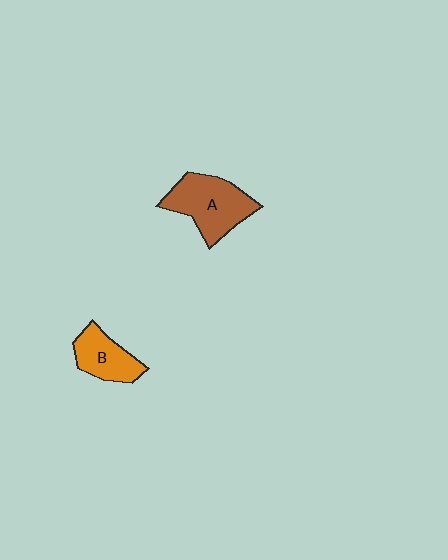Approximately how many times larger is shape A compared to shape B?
Approximately 1.5 times.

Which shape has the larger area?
Shape A (brown).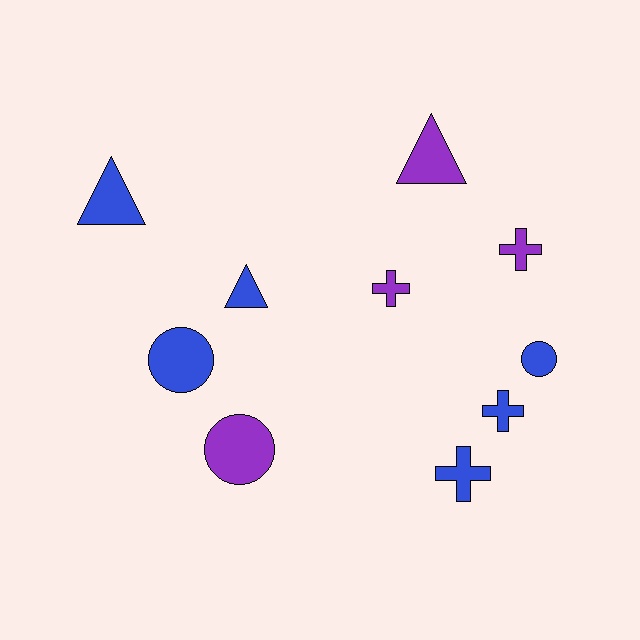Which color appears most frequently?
Blue, with 6 objects.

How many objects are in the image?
There are 10 objects.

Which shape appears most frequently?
Cross, with 4 objects.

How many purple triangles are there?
There is 1 purple triangle.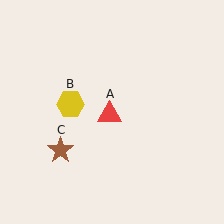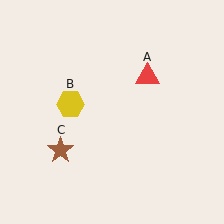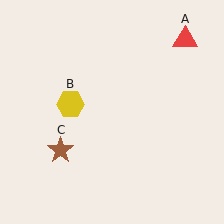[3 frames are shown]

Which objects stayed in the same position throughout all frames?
Yellow hexagon (object B) and brown star (object C) remained stationary.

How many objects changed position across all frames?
1 object changed position: red triangle (object A).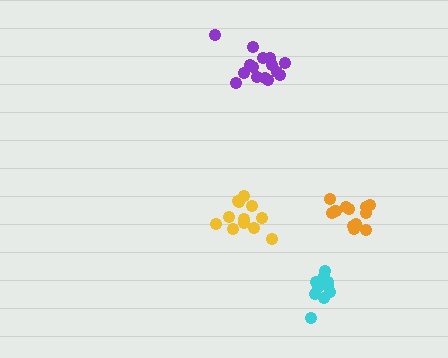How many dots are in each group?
Group 1: 12 dots, Group 2: 13 dots, Group 3: 11 dots, Group 4: 15 dots (51 total).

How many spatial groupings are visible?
There are 4 spatial groupings.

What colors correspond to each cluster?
The clusters are colored: yellow, orange, cyan, purple.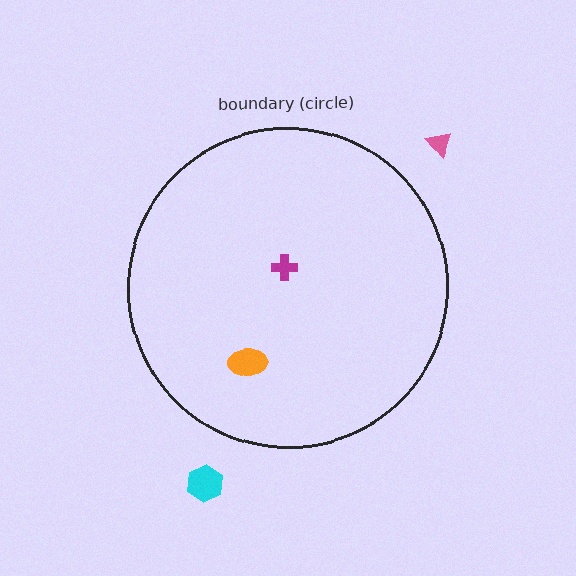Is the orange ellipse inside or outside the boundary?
Inside.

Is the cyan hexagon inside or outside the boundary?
Outside.